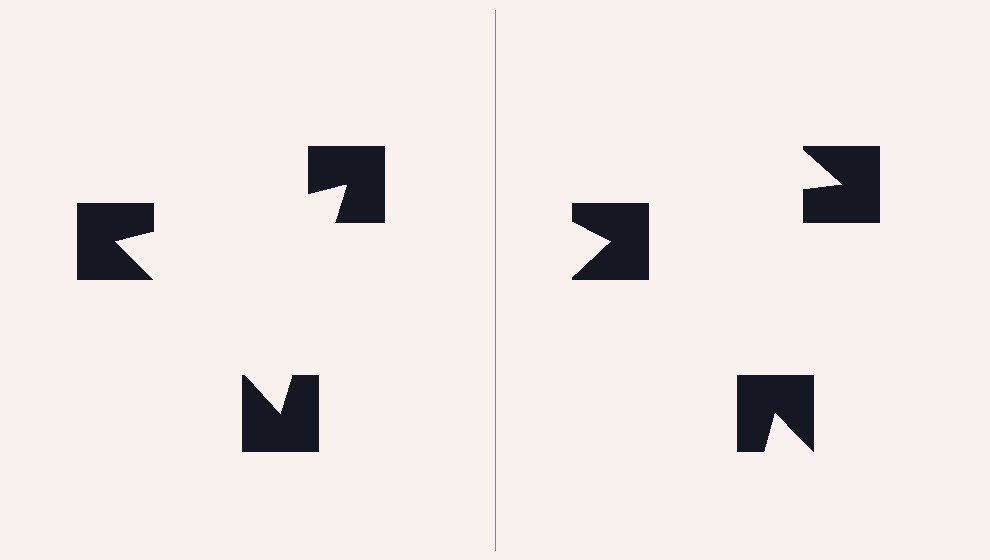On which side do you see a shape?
An illusory triangle appears on the left side. On the right side the wedge cuts are rotated, so no coherent shape forms.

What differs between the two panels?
The notched squares are positioned identically on both sides; only the wedge orientations differ. On the left they align to a triangle; on the right they are misaligned.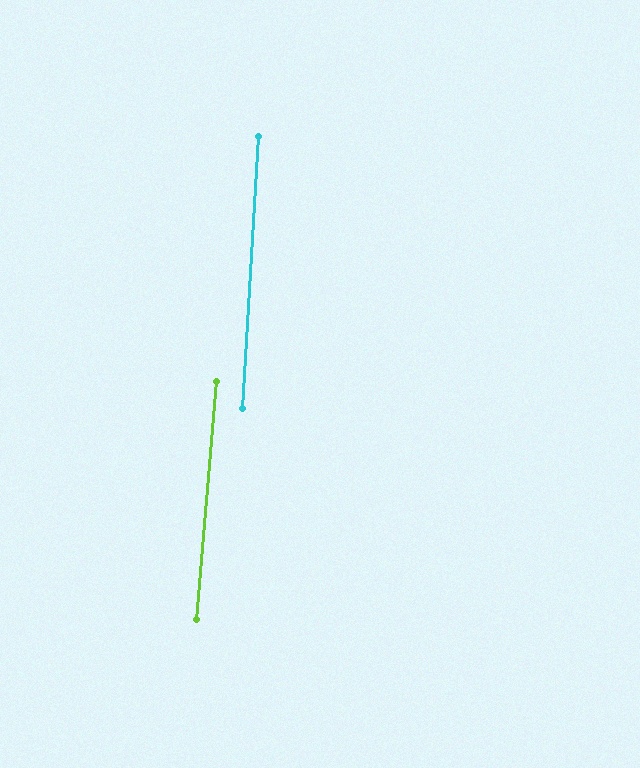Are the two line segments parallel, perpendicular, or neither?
Parallel — their directions differ by only 1.4°.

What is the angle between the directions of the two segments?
Approximately 1 degree.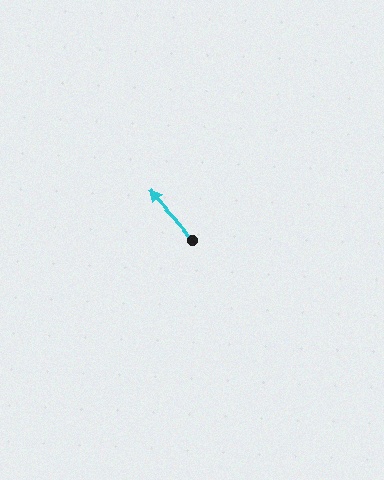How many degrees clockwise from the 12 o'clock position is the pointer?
Approximately 317 degrees.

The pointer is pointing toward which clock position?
Roughly 11 o'clock.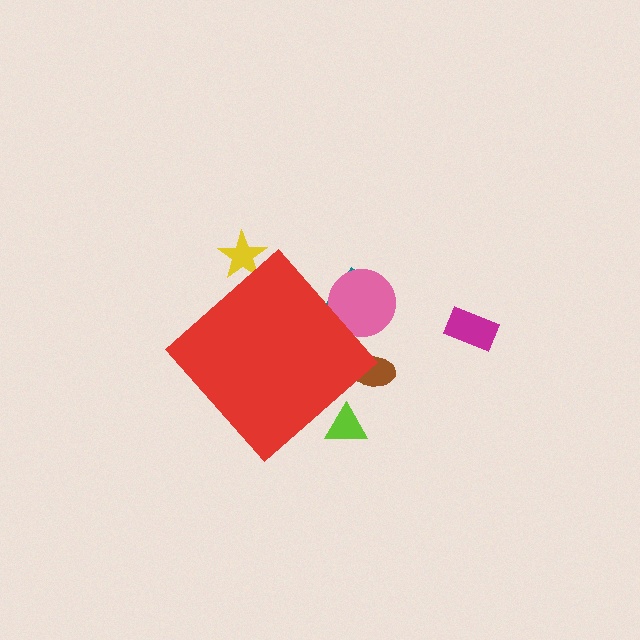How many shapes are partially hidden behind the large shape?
5 shapes are partially hidden.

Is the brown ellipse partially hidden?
Yes, the brown ellipse is partially hidden behind the red diamond.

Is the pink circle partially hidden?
Yes, the pink circle is partially hidden behind the red diamond.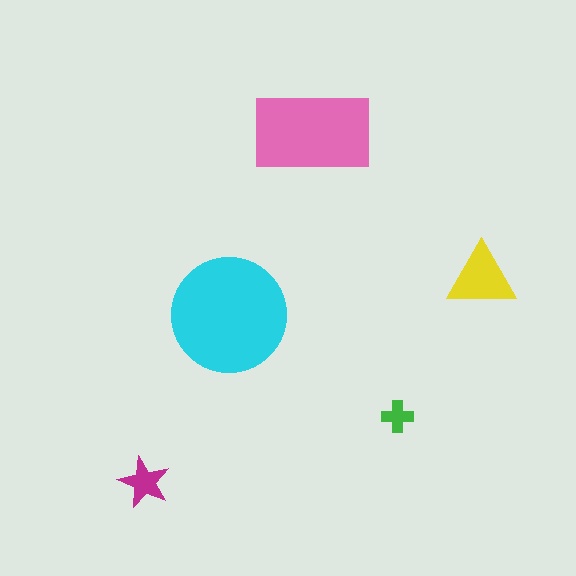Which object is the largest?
The cyan circle.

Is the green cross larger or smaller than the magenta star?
Smaller.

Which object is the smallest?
The green cross.